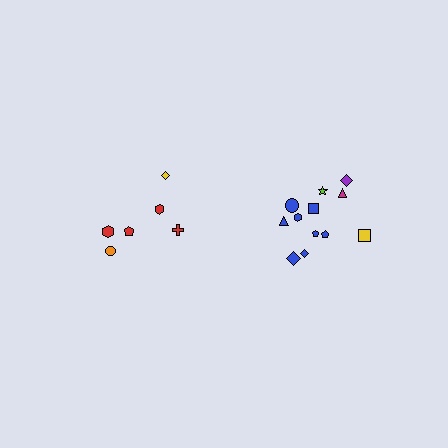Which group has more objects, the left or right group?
The right group.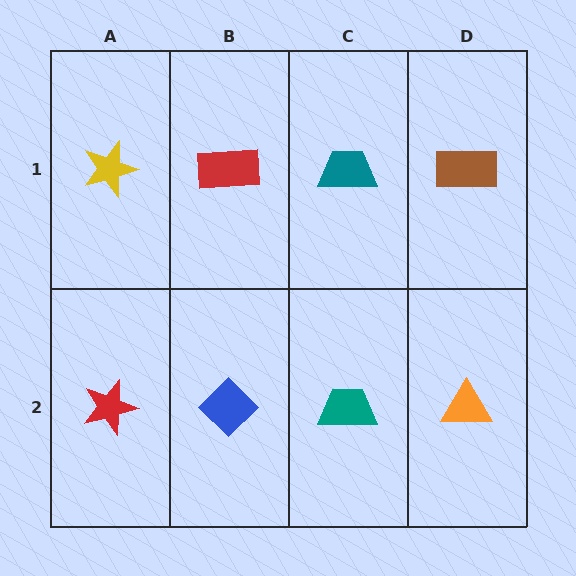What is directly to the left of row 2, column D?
A teal trapezoid.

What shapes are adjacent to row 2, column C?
A teal trapezoid (row 1, column C), a blue diamond (row 2, column B), an orange triangle (row 2, column D).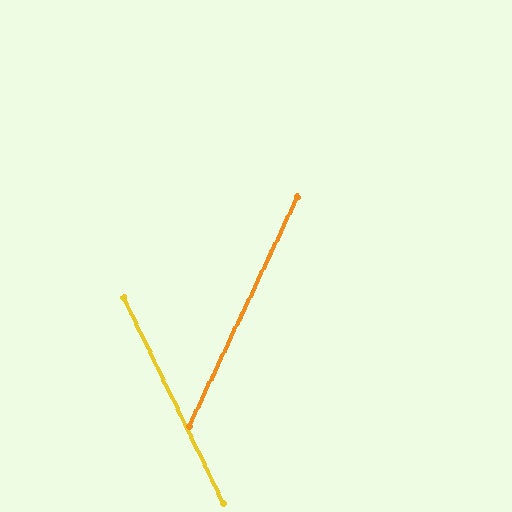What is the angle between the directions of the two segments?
Approximately 51 degrees.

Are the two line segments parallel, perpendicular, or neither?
Neither parallel nor perpendicular — they differ by about 51°.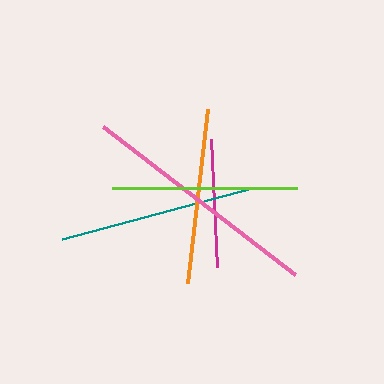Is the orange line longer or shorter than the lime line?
The lime line is longer than the orange line.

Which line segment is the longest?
The pink line is the longest at approximately 242 pixels.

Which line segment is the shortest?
The magenta line is the shortest at approximately 128 pixels.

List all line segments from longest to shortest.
From longest to shortest: pink, teal, lime, orange, magenta.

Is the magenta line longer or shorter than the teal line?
The teal line is longer than the magenta line.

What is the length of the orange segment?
The orange segment is approximately 175 pixels long.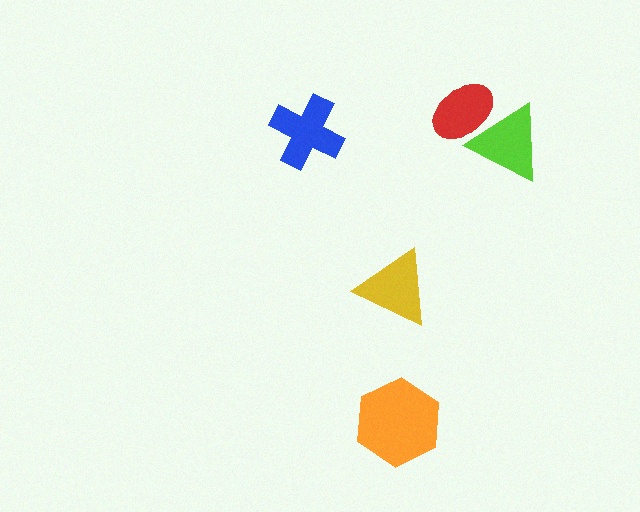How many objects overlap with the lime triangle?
1 object overlaps with the lime triangle.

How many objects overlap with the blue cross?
0 objects overlap with the blue cross.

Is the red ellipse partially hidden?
Yes, it is partially covered by another shape.